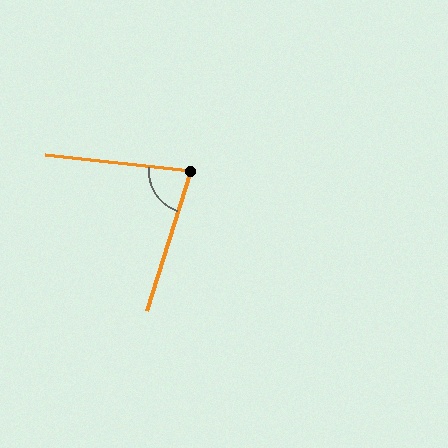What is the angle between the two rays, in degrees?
Approximately 79 degrees.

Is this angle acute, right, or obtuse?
It is acute.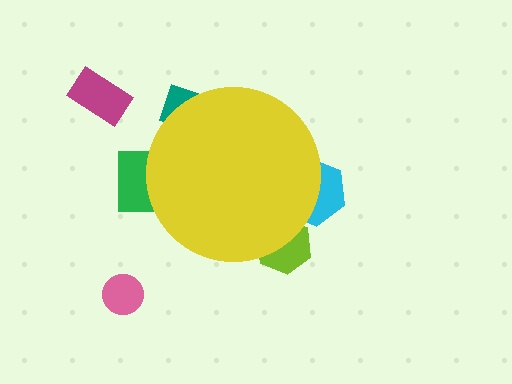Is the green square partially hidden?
Yes, the green square is partially hidden behind the yellow circle.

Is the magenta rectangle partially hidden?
No, the magenta rectangle is fully visible.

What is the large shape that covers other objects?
A yellow circle.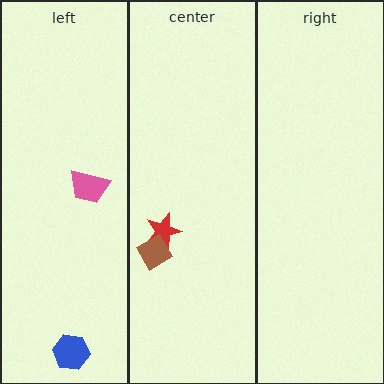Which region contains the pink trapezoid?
The left region.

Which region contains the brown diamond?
The center region.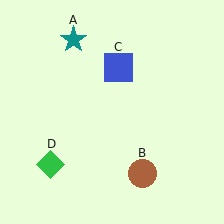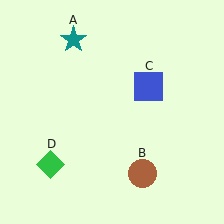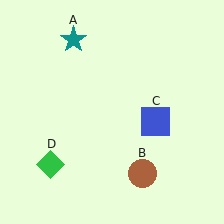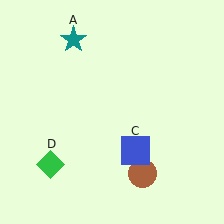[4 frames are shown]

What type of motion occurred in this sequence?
The blue square (object C) rotated clockwise around the center of the scene.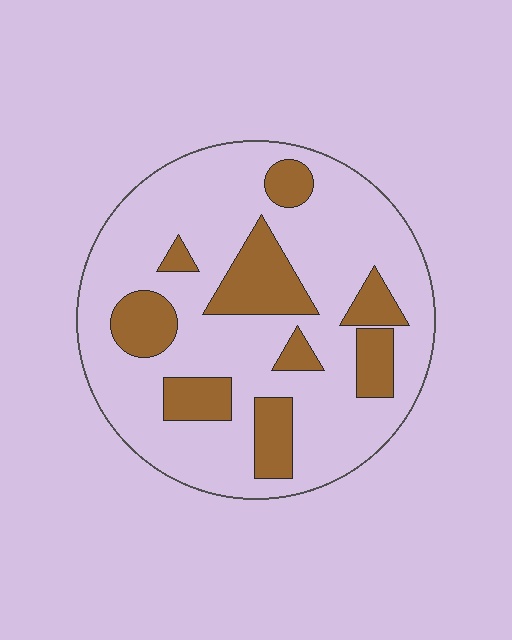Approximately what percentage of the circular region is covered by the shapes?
Approximately 25%.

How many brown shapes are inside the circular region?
9.